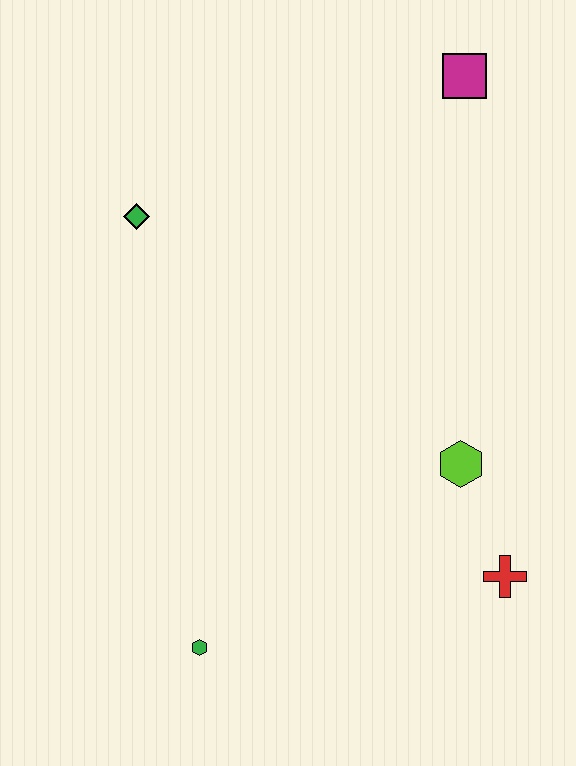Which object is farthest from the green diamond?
The red cross is farthest from the green diamond.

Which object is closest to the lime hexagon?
The red cross is closest to the lime hexagon.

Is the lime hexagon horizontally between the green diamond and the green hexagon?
No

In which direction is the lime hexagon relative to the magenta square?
The lime hexagon is below the magenta square.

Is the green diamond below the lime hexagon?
No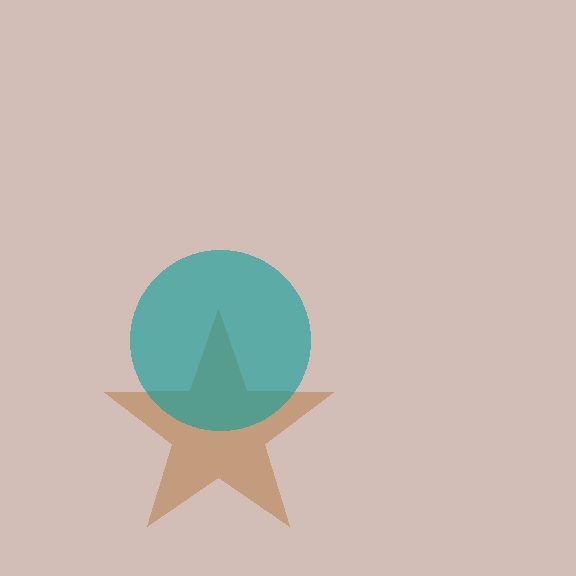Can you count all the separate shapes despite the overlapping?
Yes, there are 2 separate shapes.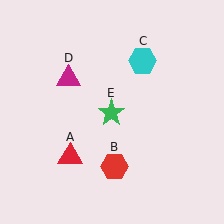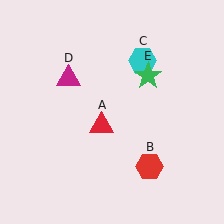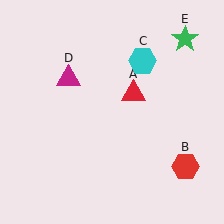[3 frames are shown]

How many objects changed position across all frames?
3 objects changed position: red triangle (object A), red hexagon (object B), green star (object E).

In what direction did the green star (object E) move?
The green star (object E) moved up and to the right.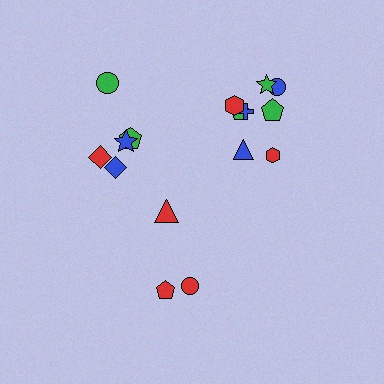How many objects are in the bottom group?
There are 3 objects.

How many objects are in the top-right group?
There are 8 objects.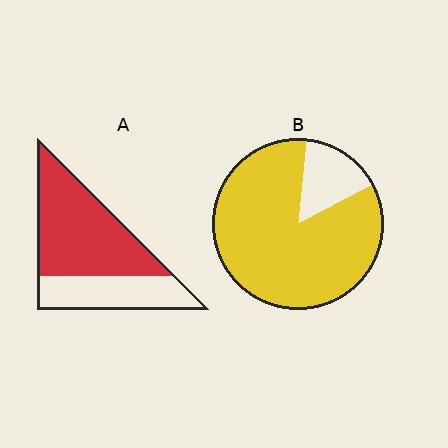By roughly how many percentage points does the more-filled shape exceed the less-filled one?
By roughly 20 percentage points (B over A).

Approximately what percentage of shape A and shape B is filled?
A is approximately 65% and B is approximately 85%.